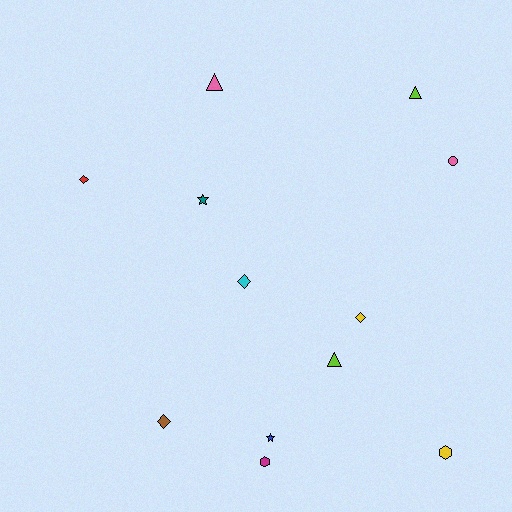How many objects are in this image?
There are 12 objects.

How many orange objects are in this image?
There are no orange objects.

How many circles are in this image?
There is 1 circle.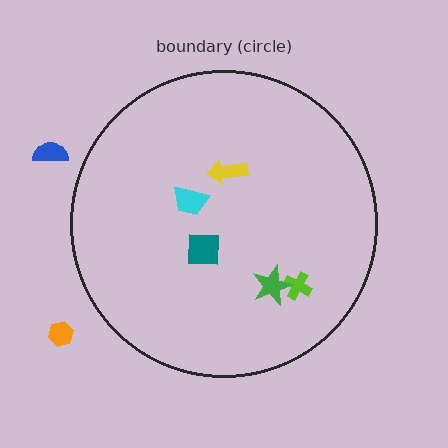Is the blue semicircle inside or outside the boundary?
Outside.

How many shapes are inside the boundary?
5 inside, 2 outside.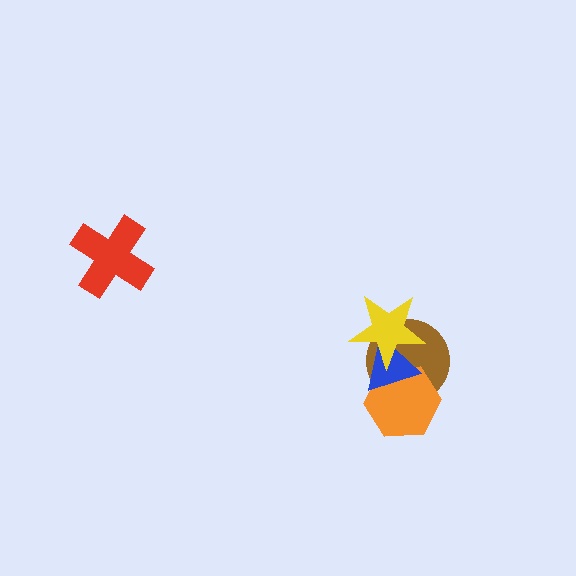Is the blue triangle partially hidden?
Yes, it is partially covered by another shape.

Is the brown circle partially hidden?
Yes, it is partially covered by another shape.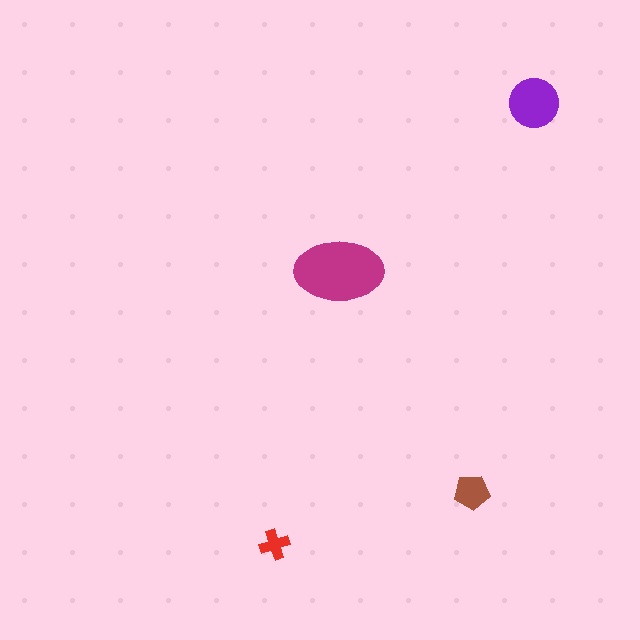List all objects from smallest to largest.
The red cross, the brown pentagon, the purple circle, the magenta ellipse.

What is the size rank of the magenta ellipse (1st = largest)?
1st.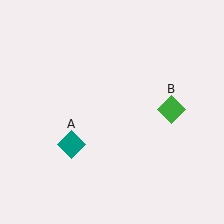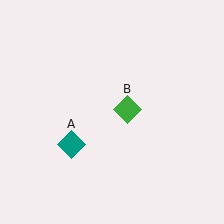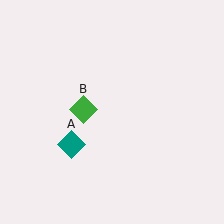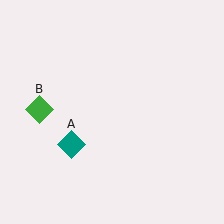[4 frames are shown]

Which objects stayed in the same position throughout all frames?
Teal diamond (object A) remained stationary.